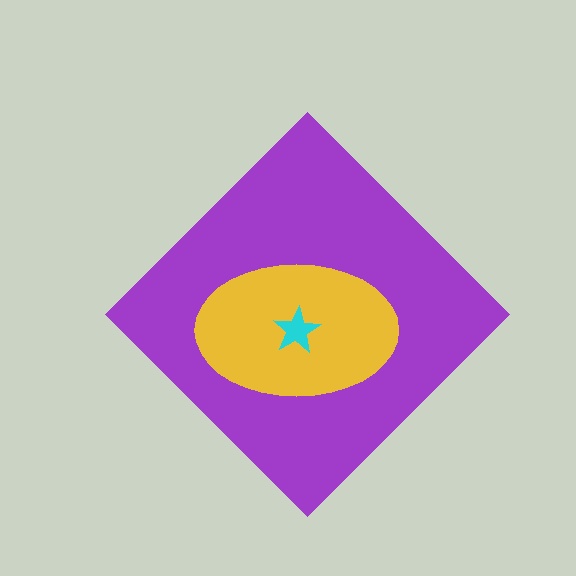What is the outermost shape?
The purple diamond.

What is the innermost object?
The cyan star.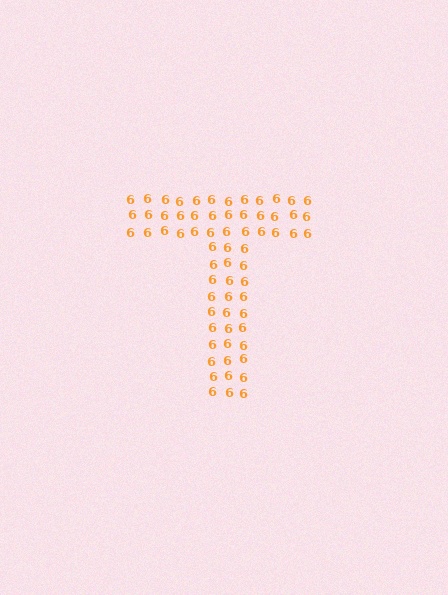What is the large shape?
The large shape is the letter T.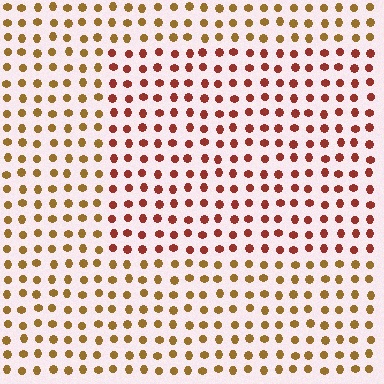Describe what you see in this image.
The image is filled with small brown elements in a uniform arrangement. A rectangle-shaped region is visible where the elements are tinted to a slightly different hue, forming a subtle color boundary.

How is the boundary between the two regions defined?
The boundary is defined purely by a slight shift in hue (about 36 degrees). Spacing, size, and orientation are identical on both sides.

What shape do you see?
I see a rectangle.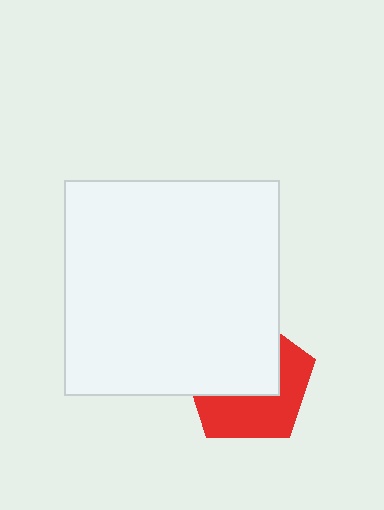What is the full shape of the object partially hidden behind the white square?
The partially hidden object is a red pentagon.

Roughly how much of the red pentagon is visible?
About half of it is visible (roughly 48%).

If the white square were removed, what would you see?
You would see the complete red pentagon.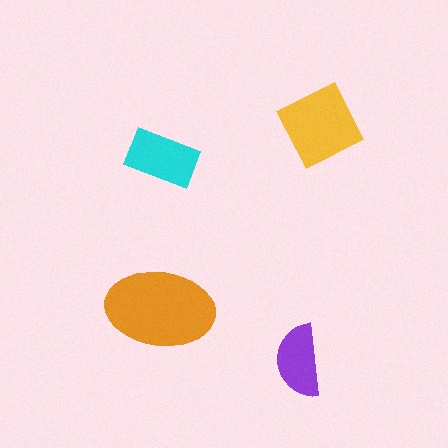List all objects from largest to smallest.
The orange ellipse, the yellow square, the cyan rectangle, the purple semicircle.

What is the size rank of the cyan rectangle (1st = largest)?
3rd.